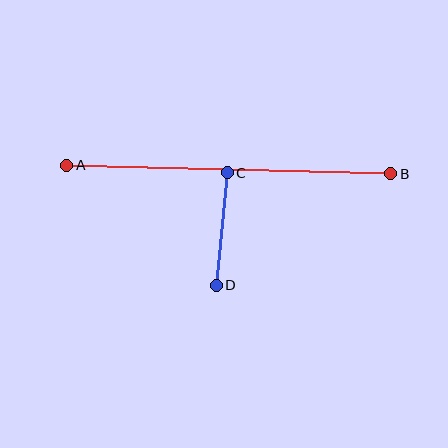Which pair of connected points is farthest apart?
Points A and B are farthest apart.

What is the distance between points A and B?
The distance is approximately 324 pixels.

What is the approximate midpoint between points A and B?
The midpoint is at approximately (229, 169) pixels.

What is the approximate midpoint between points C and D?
The midpoint is at approximately (222, 229) pixels.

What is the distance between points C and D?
The distance is approximately 113 pixels.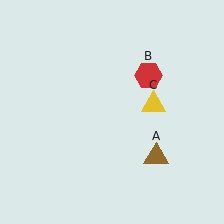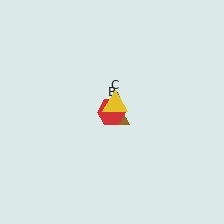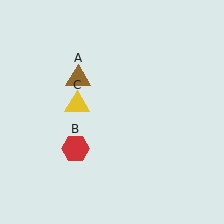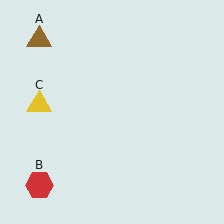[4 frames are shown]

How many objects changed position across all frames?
3 objects changed position: brown triangle (object A), red hexagon (object B), yellow triangle (object C).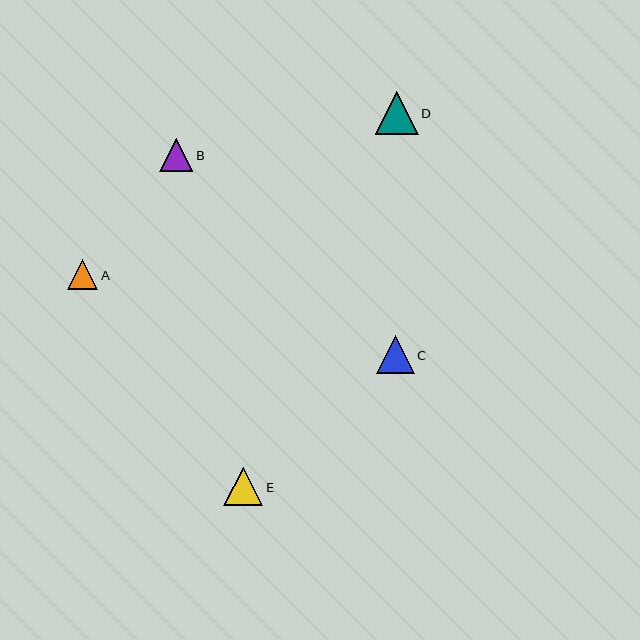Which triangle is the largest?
Triangle D is the largest with a size of approximately 43 pixels.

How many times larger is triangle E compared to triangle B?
Triangle E is approximately 1.2 times the size of triangle B.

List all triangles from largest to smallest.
From largest to smallest: D, E, C, B, A.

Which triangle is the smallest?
Triangle A is the smallest with a size of approximately 30 pixels.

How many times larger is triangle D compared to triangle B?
Triangle D is approximately 1.3 times the size of triangle B.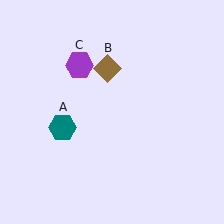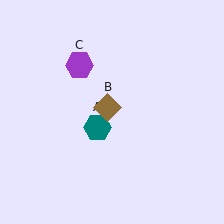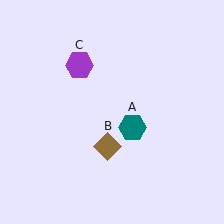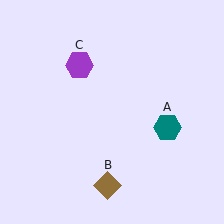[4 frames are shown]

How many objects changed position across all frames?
2 objects changed position: teal hexagon (object A), brown diamond (object B).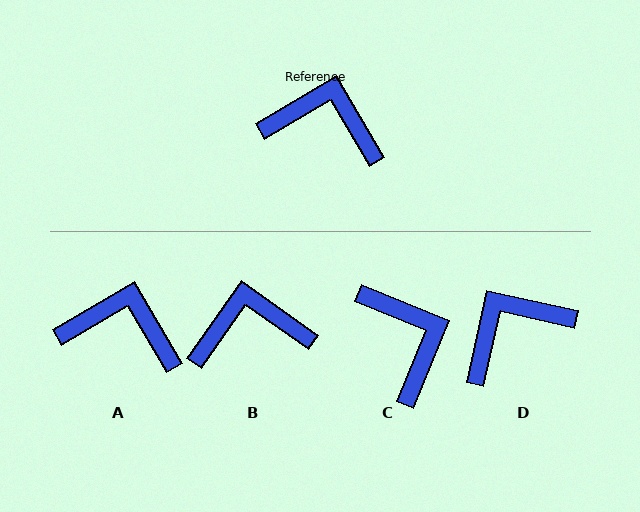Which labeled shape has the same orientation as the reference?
A.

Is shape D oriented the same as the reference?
No, it is off by about 47 degrees.